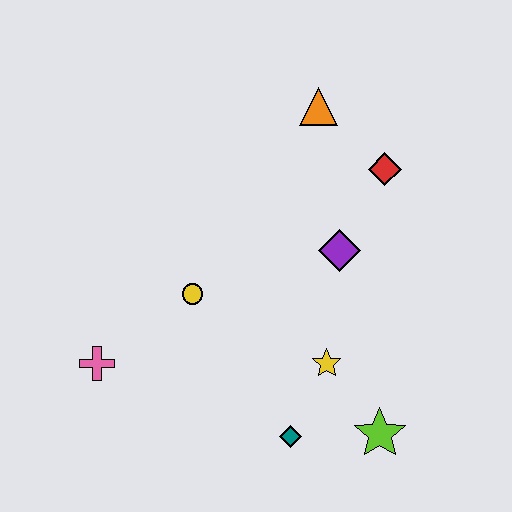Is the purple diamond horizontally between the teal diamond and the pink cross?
No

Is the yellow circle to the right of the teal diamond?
No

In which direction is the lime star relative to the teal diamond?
The lime star is to the right of the teal diamond.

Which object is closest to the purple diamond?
The red diamond is closest to the purple diamond.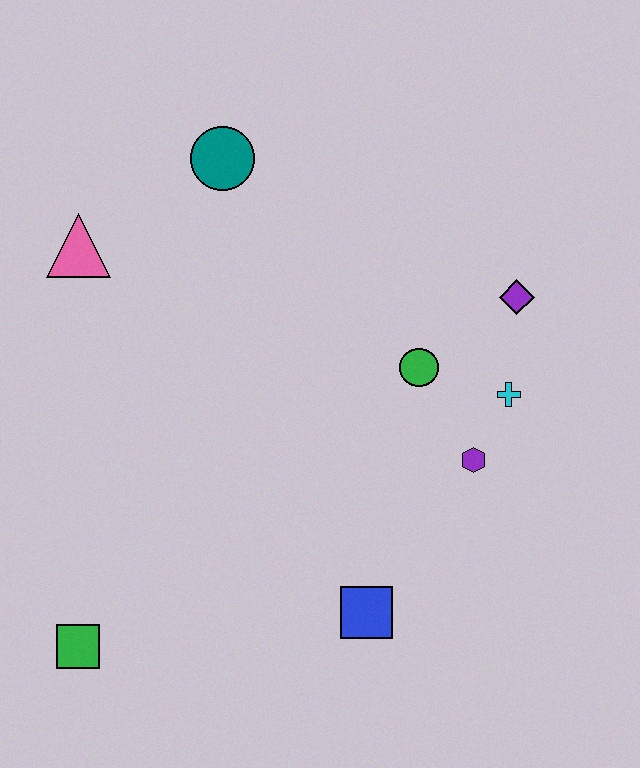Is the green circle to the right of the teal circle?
Yes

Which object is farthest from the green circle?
The green square is farthest from the green circle.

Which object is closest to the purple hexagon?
The cyan cross is closest to the purple hexagon.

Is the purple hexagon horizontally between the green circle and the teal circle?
No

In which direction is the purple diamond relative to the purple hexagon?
The purple diamond is above the purple hexagon.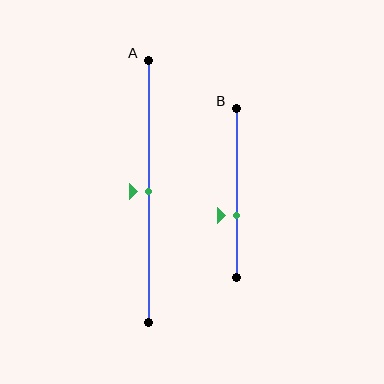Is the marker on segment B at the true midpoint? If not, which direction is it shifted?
No, the marker on segment B is shifted downward by about 14% of the segment length.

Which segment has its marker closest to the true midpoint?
Segment A has its marker closest to the true midpoint.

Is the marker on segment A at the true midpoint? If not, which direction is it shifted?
Yes, the marker on segment A is at the true midpoint.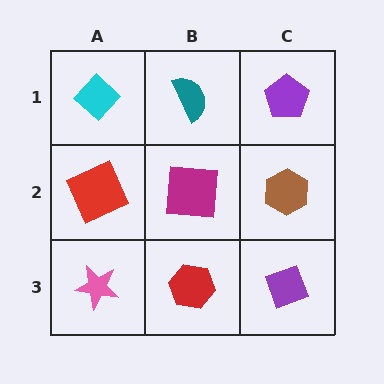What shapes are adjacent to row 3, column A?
A red square (row 2, column A), a red hexagon (row 3, column B).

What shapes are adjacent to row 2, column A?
A cyan diamond (row 1, column A), a pink star (row 3, column A), a magenta square (row 2, column B).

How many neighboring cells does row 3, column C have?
2.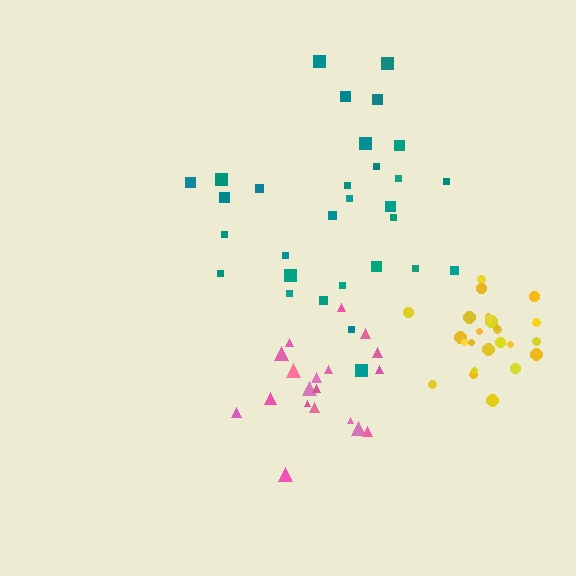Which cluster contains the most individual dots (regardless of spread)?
Teal (30).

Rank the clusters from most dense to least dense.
yellow, pink, teal.